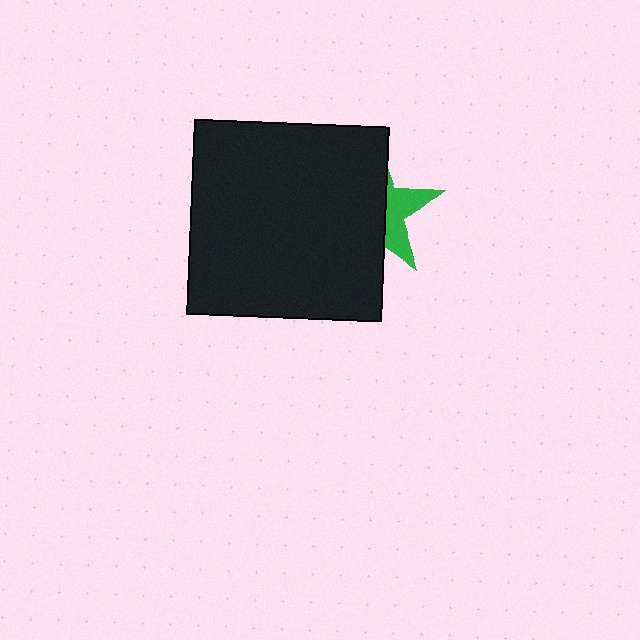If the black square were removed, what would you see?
You would see the complete green star.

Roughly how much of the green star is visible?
A small part of it is visible (roughly 36%).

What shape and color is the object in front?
The object in front is a black square.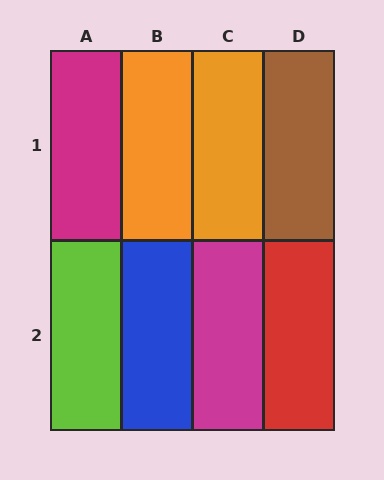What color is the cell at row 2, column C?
Magenta.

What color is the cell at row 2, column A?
Lime.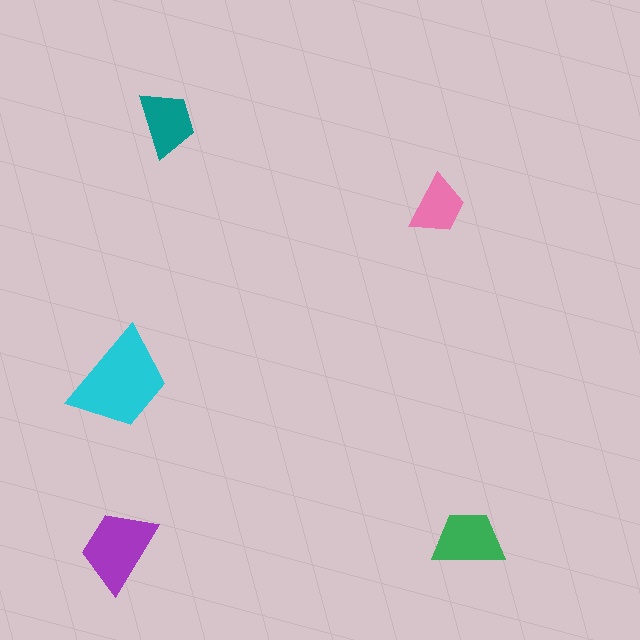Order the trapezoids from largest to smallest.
the cyan one, the purple one, the green one, the teal one, the pink one.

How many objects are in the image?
There are 5 objects in the image.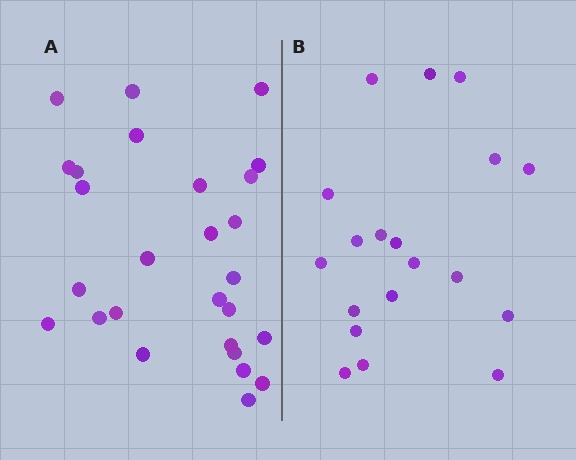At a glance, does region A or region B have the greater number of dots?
Region A (the left region) has more dots.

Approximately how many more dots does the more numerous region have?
Region A has roughly 8 or so more dots than region B.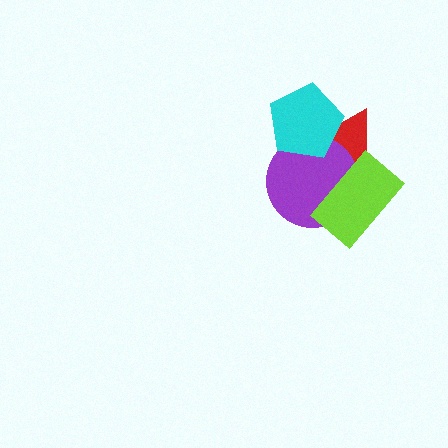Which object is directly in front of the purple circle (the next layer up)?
The lime rectangle is directly in front of the purple circle.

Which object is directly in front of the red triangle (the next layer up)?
The purple circle is directly in front of the red triangle.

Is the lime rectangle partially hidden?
No, no other shape covers it.